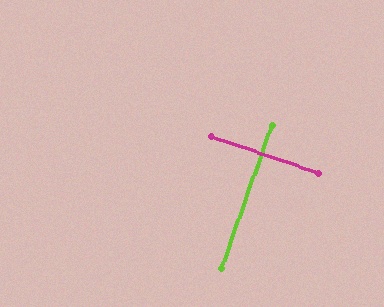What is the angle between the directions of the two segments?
Approximately 90 degrees.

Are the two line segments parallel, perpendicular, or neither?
Perpendicular — they meet at approximately 90°.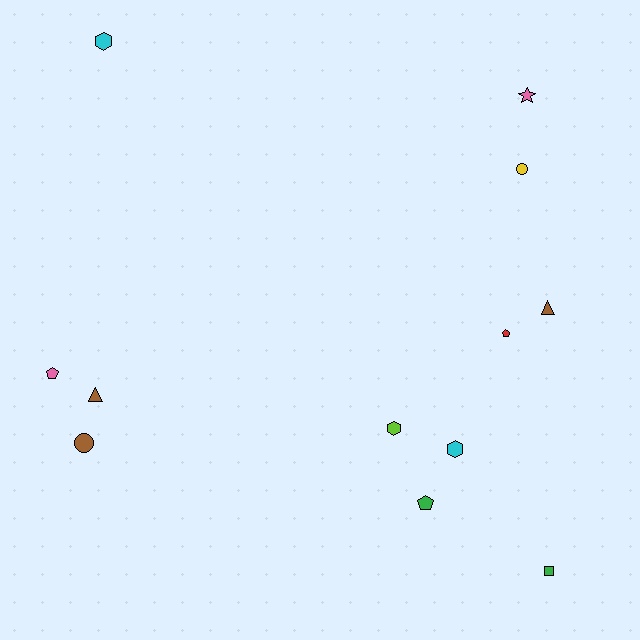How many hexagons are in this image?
There are 3 hexagons.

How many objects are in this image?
There are 12 objects.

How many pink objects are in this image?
There are 2 pink objects.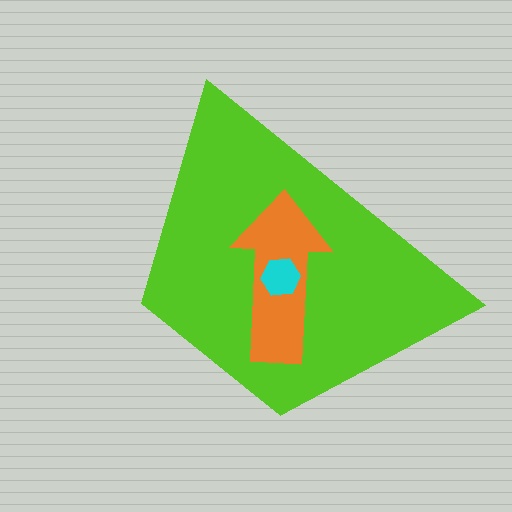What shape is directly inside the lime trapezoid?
The orange arrow.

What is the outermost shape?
The lime trapezoid.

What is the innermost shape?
The cyan hexagon.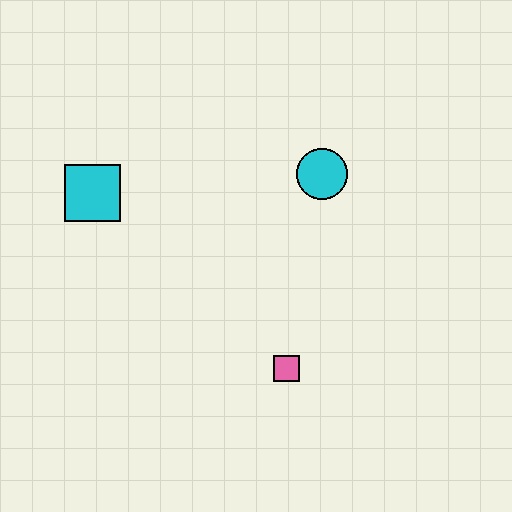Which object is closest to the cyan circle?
The pink square is closest to the cyan circle.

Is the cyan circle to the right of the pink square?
Yes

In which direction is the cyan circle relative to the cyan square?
The cyan circle is to the right of the cyan square.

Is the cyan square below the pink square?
No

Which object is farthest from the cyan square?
The pink square is farthest from the cyan square.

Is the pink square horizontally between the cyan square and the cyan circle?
Yes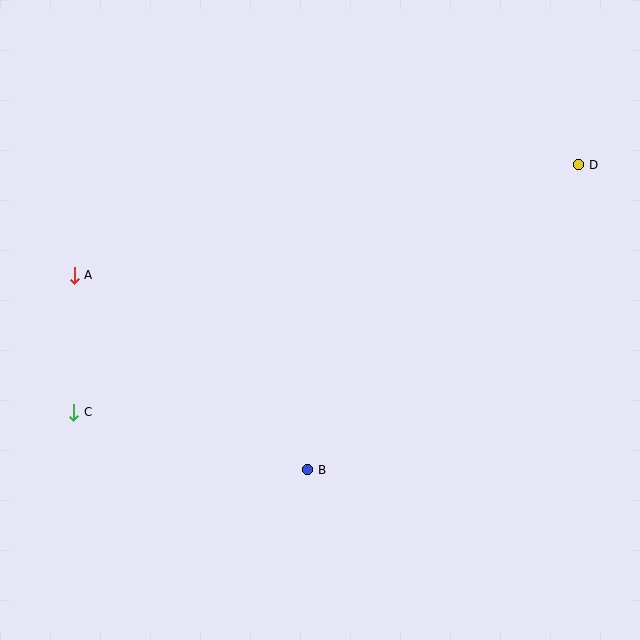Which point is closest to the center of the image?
Point B at (308, 470) is closest to the center.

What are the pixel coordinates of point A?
Point A is at (74, 275).